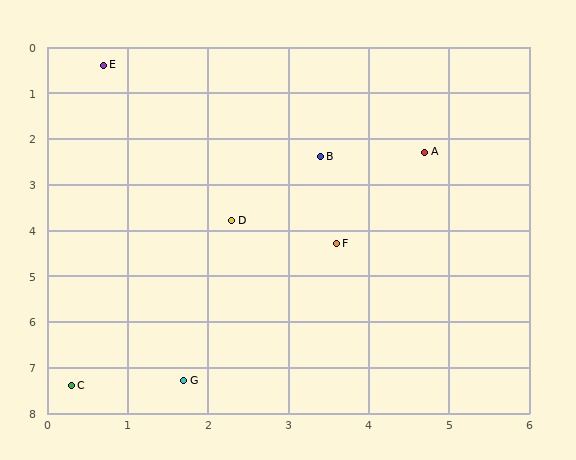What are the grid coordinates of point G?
Point G is at approximately (1.7, 7.3).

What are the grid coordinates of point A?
Point A is at approximately (4.7, 2.3).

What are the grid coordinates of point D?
Point D is at approximately (2.3, 3.8).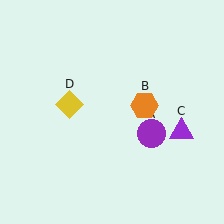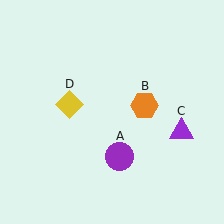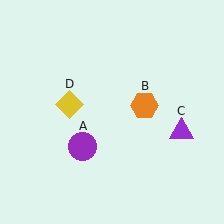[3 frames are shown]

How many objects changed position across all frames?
1 object changed position: purple circle (object A).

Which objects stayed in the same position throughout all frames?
Orange hexagon (object B) and purple triangle (object C) and yellow diamond (object D) remained stationary.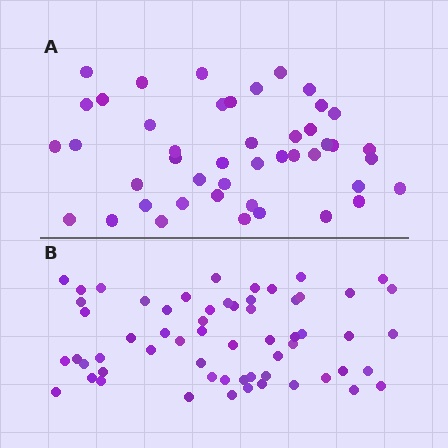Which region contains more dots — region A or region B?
Region B (the bottom region) has more dots.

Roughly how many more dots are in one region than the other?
Region B has approximately 15 more dots than region A.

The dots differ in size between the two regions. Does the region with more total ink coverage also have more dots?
No. Region A has more total ink coverage because its dots are larger, but region B actually contains more individual dots. Total area can be misleading — the number of items is what matters here.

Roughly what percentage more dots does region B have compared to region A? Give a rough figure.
About 35% more.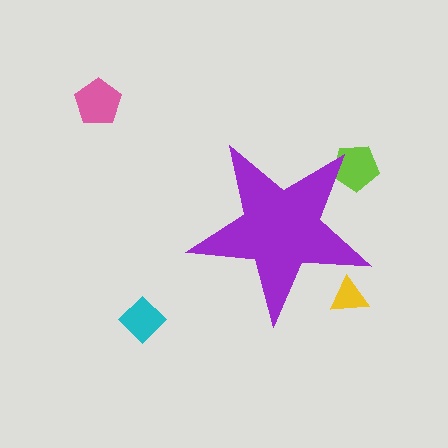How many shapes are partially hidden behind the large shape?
2 shapes are partially hidden.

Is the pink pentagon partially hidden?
No, the pink pentagon is fully visible.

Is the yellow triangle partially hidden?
Yes, the yellow triangle is partially hidden behind the purple star.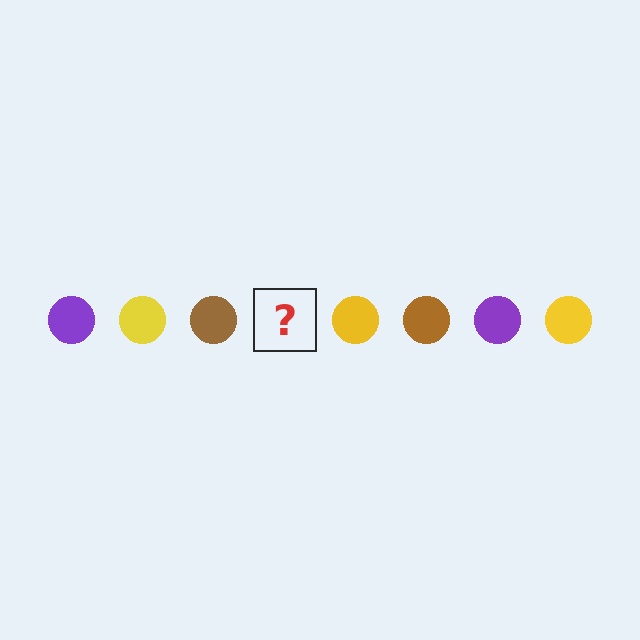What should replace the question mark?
The question mark should be replaced with a purple circle.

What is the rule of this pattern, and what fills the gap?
The rule is that the pattern cycles through purple, yellow, brown circles. The gap should be filled with a purple circle.